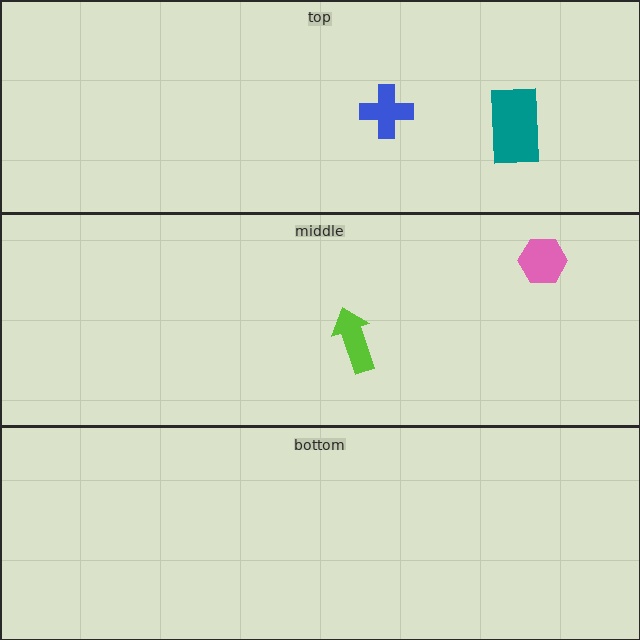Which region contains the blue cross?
The top region.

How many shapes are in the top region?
2.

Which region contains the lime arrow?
The middle region.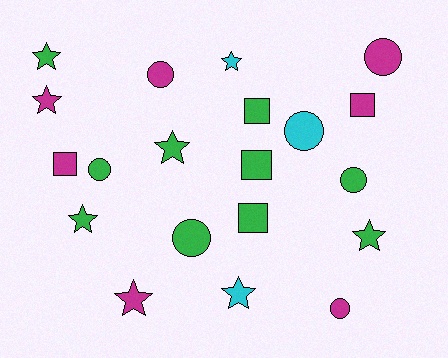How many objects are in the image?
There are 20 objects.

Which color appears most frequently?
Green, with 10 objects.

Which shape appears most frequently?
Star, with 8 objects.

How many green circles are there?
There are 3 green circles.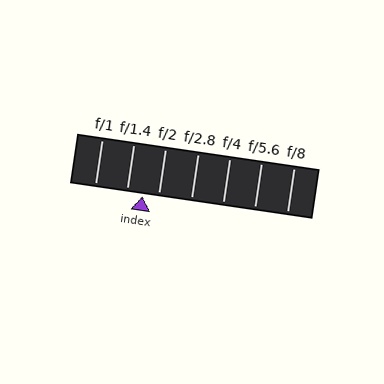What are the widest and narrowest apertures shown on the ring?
The widest aperture shown is f/1 and the narrowest is f/8.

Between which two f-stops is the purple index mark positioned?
The index mark is between f/1.4 and f/2.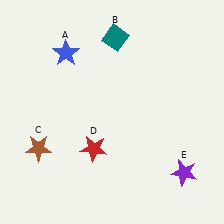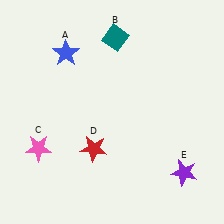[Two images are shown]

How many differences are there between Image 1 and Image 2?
There is 1 difference between the two images.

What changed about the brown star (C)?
In Image 1, C is brown. In Image 2, it changed to pink.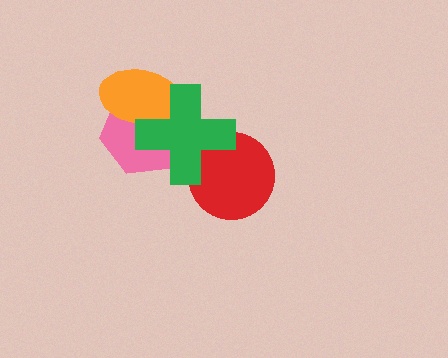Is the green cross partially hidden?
No, no other shape covers it.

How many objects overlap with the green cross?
3 objects overlap with the green cross.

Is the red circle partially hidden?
Yes, it is partially covered by another shape.